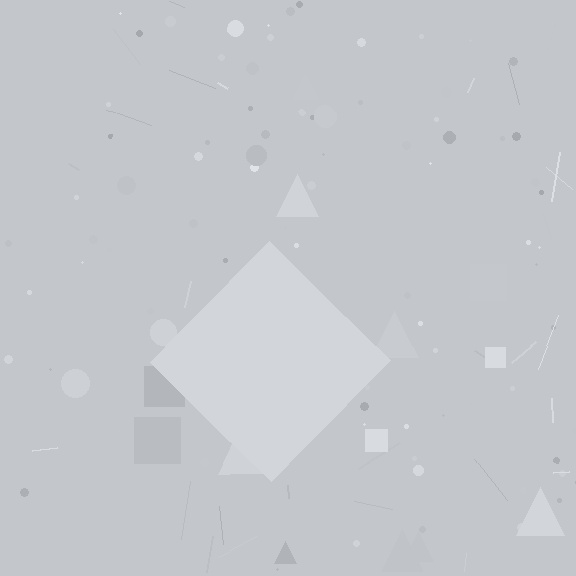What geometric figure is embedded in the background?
A diamond is embedded in the background.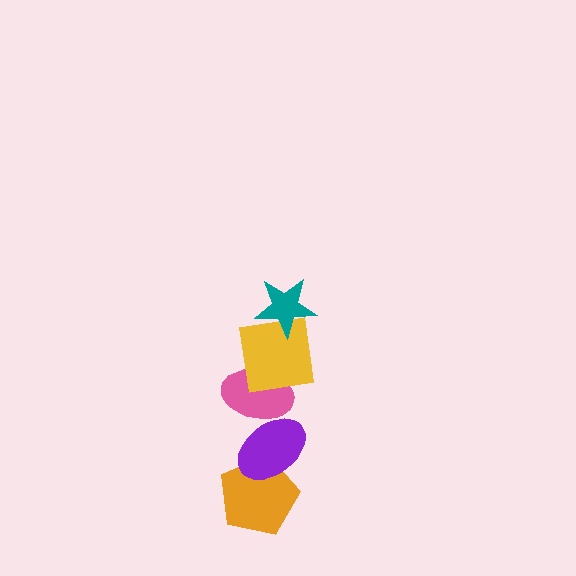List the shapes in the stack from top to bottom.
From top to bottom: the teal star, the yellow square, the pink ellipse, the purple ellipse, the orange pentagon.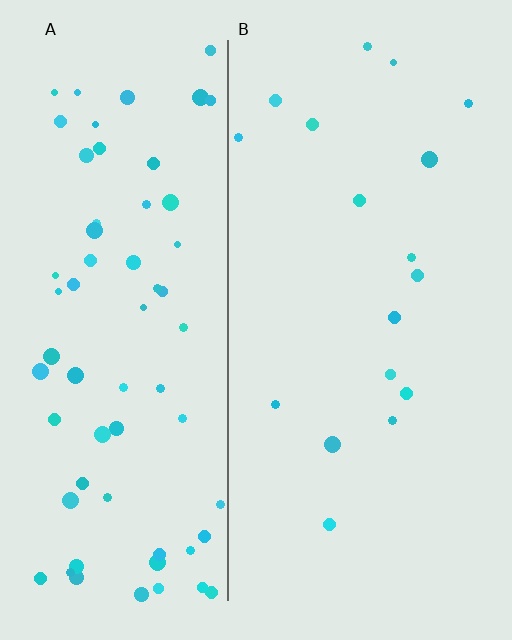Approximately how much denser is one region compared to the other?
Approximately 3.9× — region A over region B.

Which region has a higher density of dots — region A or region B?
A (the left).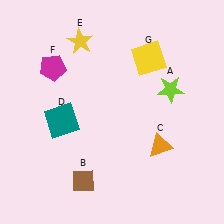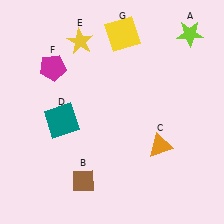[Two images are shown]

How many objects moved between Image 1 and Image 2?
2 objects moved between the two images.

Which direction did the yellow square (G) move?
The yellow square (G) moved left.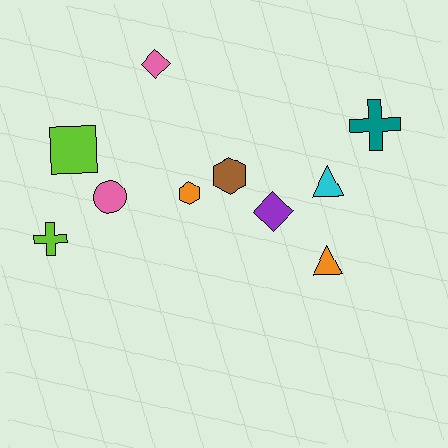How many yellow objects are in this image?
There are no yellow objects.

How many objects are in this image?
There are 10 objects.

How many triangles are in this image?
There are 2 triangles.